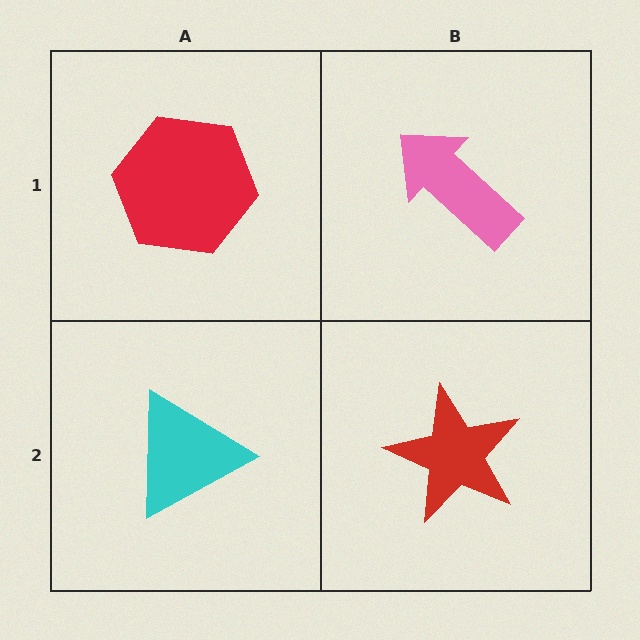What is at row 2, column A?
A cyan triangle.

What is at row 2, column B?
A red star.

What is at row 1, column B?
A pink arrow.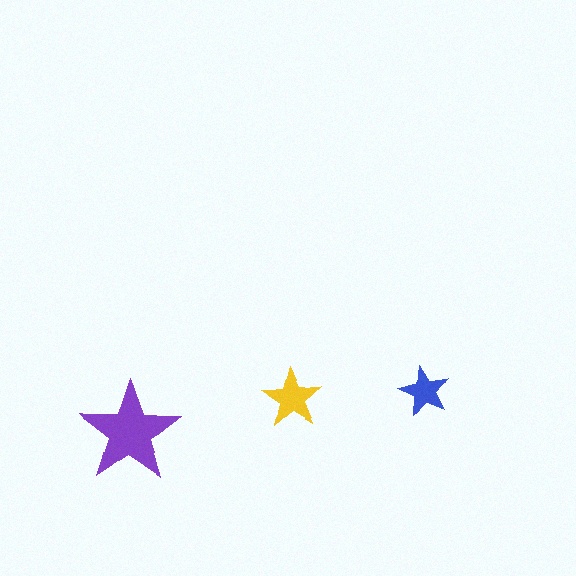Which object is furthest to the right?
The blue star is rightmost.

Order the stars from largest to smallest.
the purple one, the yellow one, the blue one.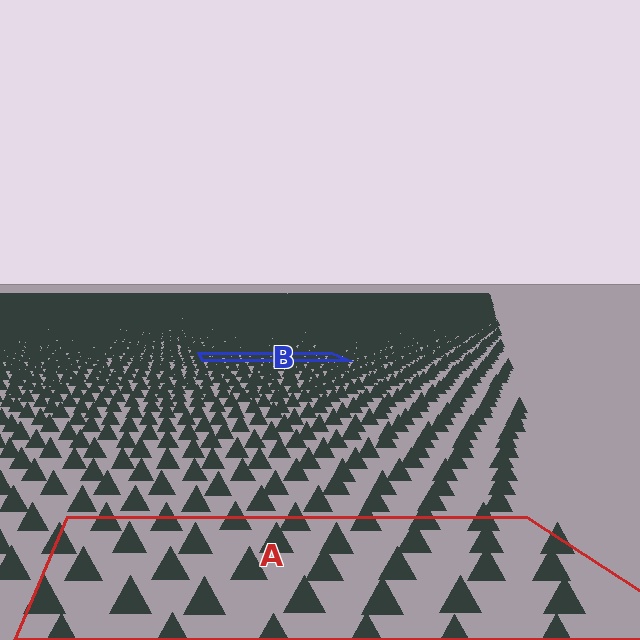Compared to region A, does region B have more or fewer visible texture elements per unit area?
Region B has more texture elements per unit area — they are packed more densely because it is farther away.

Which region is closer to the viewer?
Region A is closer. The texture elements there are larger and more spread out.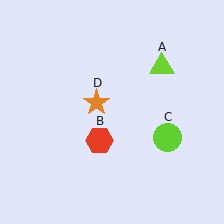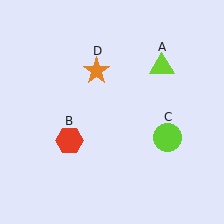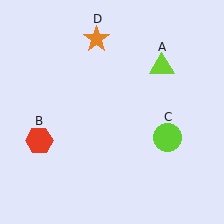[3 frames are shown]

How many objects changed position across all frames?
2 objects changed position: red hexagon (object B), orange star (object D).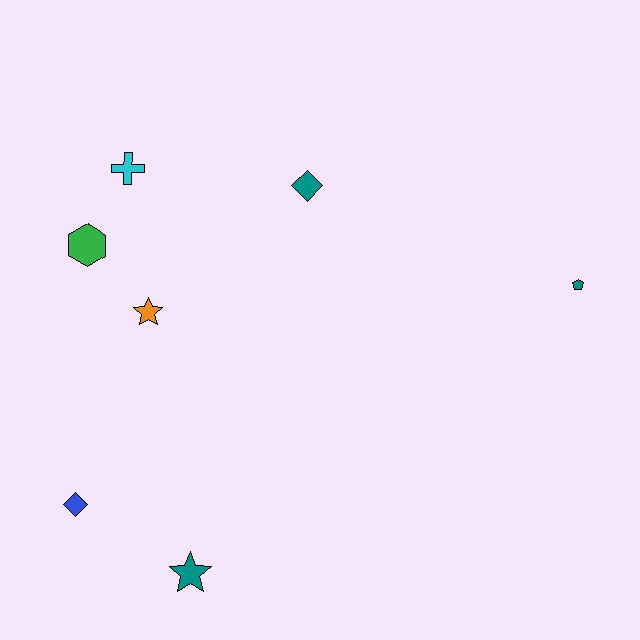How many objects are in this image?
There are 7 objects.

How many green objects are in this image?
There is 1 green object.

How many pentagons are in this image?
There is 1 pentagon.